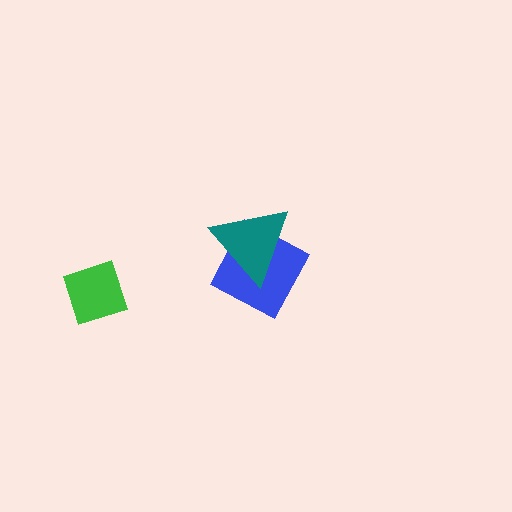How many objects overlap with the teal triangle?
1 object overlaps with the teal triangle.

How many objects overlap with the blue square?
1 object overlaps with the blue square.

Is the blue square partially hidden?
Yes, it is partially covered by another shape.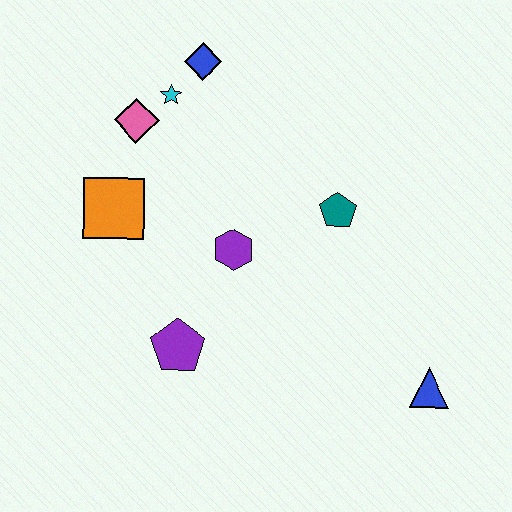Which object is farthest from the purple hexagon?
The blue triangle is farthest from the purple hexagon.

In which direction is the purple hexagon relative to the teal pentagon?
The purple hexagon is to the left of the teal pentagon.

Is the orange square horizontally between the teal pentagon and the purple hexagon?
No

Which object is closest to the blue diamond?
The cyan star is closest to the blue diamond.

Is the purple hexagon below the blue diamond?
Yes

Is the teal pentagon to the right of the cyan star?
Yes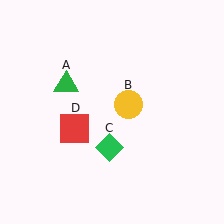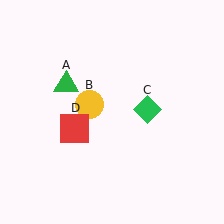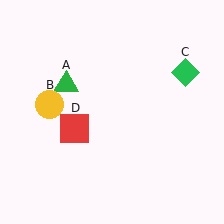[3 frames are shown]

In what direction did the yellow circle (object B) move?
The yellow circle (object B) moved left.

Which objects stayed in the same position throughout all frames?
Green triangle (object A) and red square (object D) remained stationary.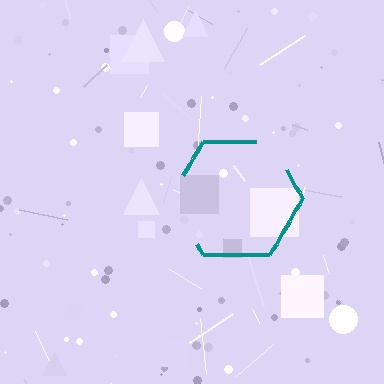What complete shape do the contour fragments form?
The contour fragments form a hexagon.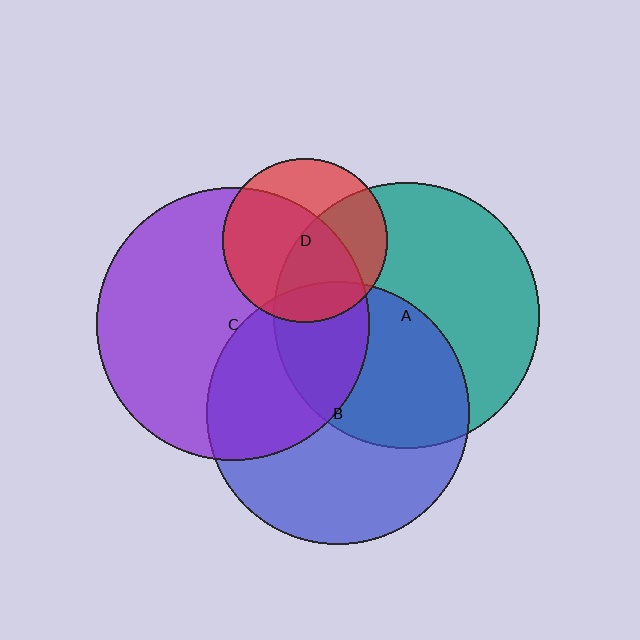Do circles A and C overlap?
Yes.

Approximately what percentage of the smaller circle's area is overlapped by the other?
Approximately 25%.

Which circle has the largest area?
Circle C (purple).